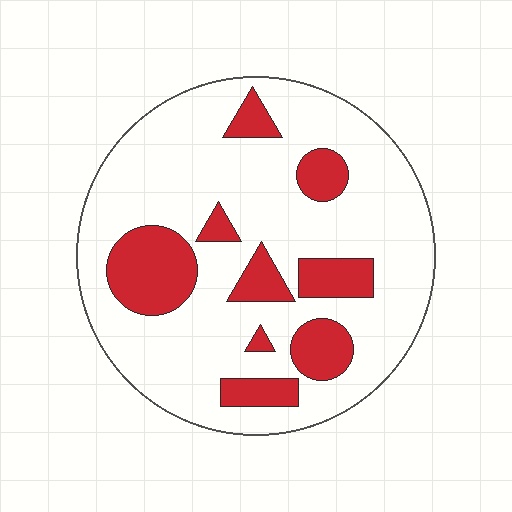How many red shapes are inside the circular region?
9.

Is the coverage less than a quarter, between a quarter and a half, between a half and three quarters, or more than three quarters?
Less than a quarter.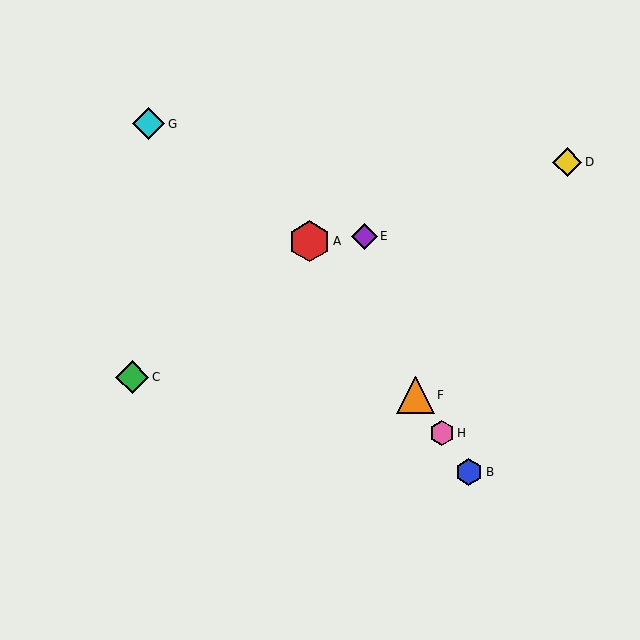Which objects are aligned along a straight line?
Objects A, B, F, H are aligned along a straight line.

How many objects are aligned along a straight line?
4 objects (A, B, F, H) are aligned along a straight line.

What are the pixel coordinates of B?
Object B is at (469, 472).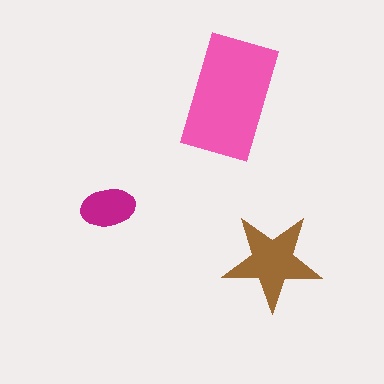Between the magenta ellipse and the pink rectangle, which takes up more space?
The pink rectangle.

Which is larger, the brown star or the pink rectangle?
The pink rectangle.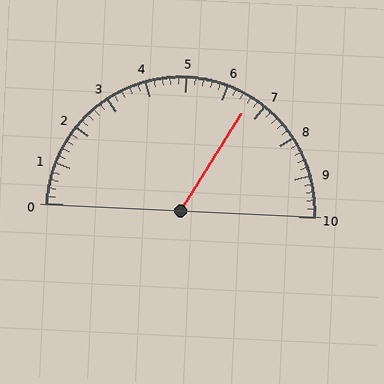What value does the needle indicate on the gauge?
The needle indicates approximately 6.6.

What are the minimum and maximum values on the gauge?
The gauge ranges from 0 to 10.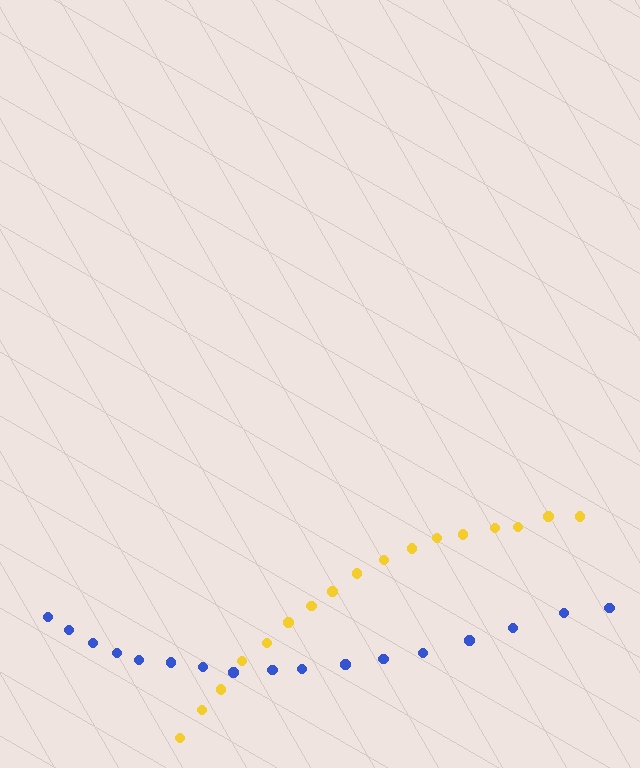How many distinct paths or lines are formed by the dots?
There are 2 distinct paths.